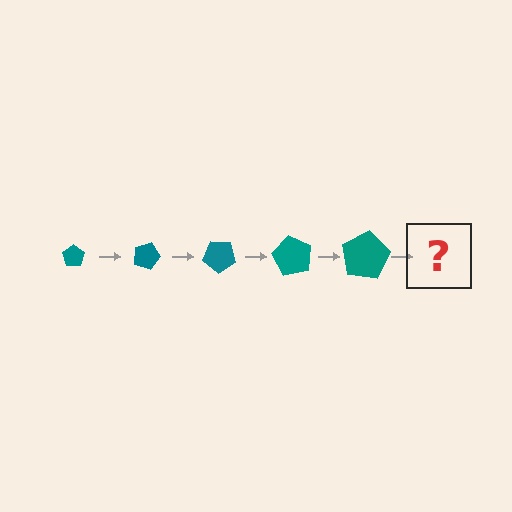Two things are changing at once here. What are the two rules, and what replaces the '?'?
The two rules are that the pentagon grows larger each step and it rotates 20 degrees each step. The '?' should be a pentagon, larger than the previous one and rotated 100 degrees from the start.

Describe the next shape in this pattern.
It should be a pentagon, larger than the previous one and rotated 100 degrees from the start.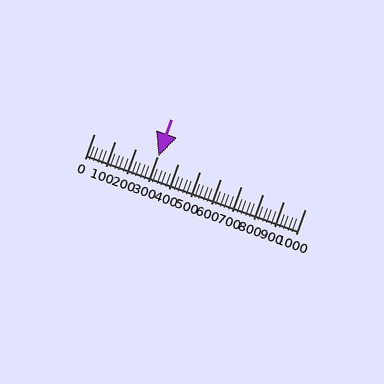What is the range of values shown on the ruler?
The ruler shows values from 0 to 1000.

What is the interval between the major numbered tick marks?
The major tick marks are spaced 100 units apart.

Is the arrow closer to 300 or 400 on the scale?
The arrow is closer to 300.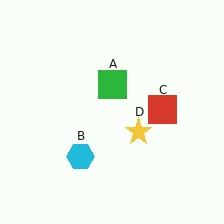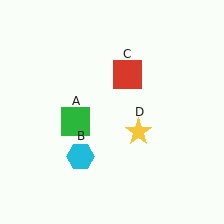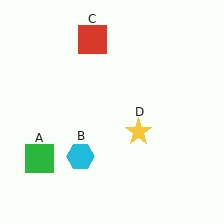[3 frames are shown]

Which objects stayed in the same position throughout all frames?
Cyan hexagon (object B) and yellow star (object D) remained stationary.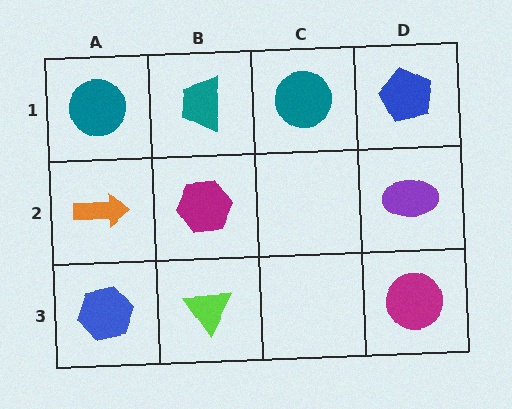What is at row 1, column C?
A teal circle.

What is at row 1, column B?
A teal trapezoid.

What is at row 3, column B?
A lime triangle.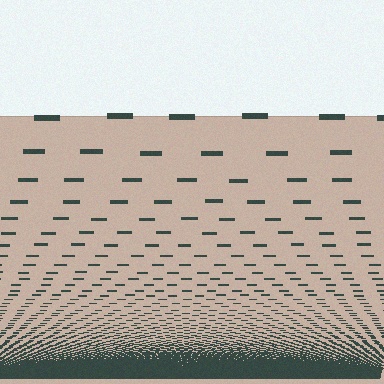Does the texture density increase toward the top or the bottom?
Density increases toward the bottom.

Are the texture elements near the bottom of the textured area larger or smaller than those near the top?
Smaller. The gradient is inverted — elements near the bottom are smaller and denser.